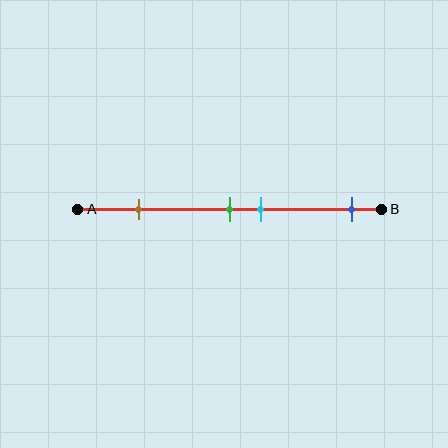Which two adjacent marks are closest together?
The green and cyan marks are the closest adjacent pair.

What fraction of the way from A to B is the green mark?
The green mark is approximately 50% (0.5) of the way from A to B.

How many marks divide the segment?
There are 4 marks dividing the segment.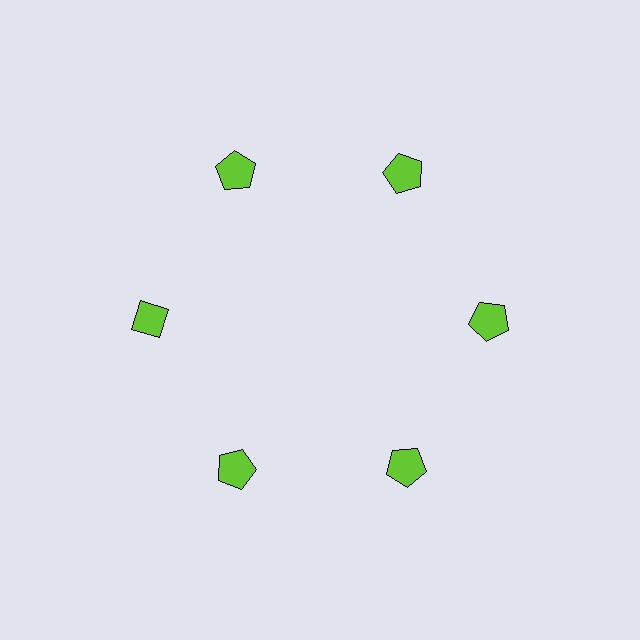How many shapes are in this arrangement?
There are 6 shapes arranged in a ring pattern.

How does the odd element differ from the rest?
It has a different shape: diamond instead of pentagon.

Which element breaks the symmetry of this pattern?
The lime diamond at roughly the 9 o'clock position breaks the symmetry. All other shapes are lime pentagons.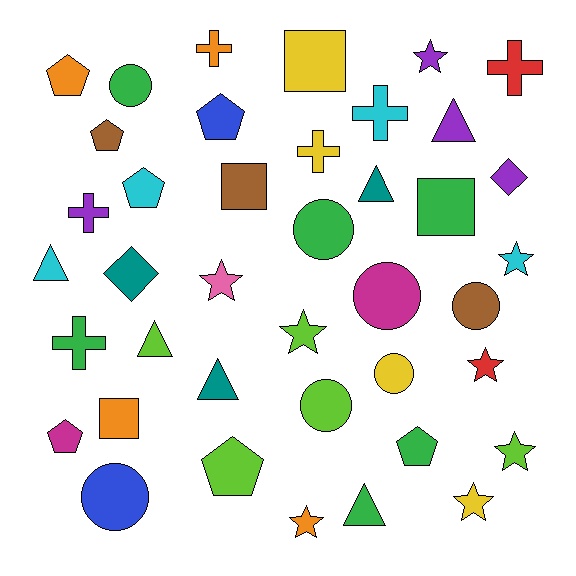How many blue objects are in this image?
There are 2 blue objects.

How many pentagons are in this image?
There are 7 pentagons.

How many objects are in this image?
There are 40 objects.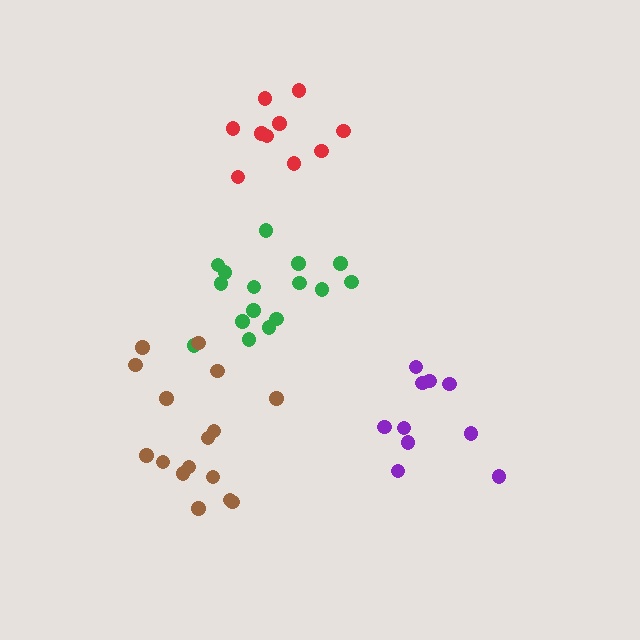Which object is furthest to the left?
The brown cluster is leftmost.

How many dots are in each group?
Group 1: 16 dots, Group 2: 10 dots, Group 3: 10 dots, Group 4: 16 dots (52 total).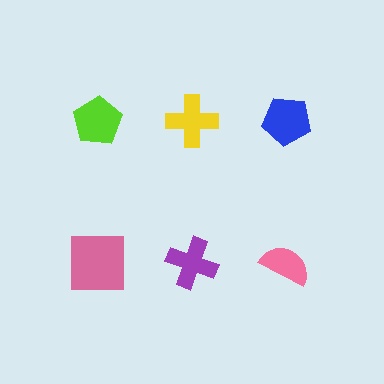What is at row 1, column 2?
A yellow cross.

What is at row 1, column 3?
A blue pentagon.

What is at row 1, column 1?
A lime pentagon.